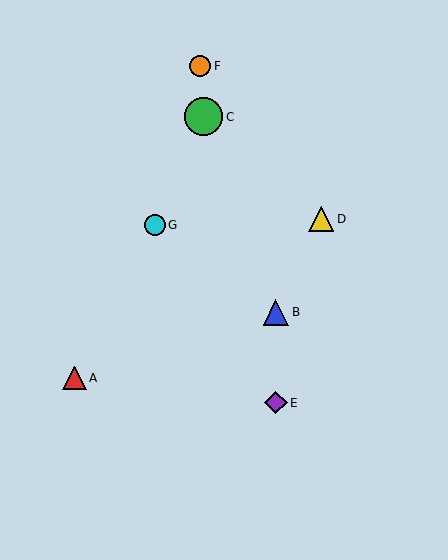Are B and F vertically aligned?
No, B is at x≈276 and F is at x≈200.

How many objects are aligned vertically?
2 objects (B, E) are aligned vertically.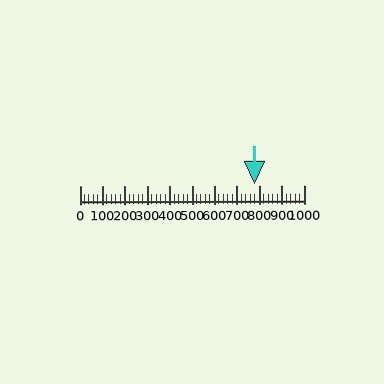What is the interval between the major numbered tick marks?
The major tick marks are spaced 100 units apart.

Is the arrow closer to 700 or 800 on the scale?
The arrow is closer to 800.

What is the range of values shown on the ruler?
The ruler shows values from 0 to 1000.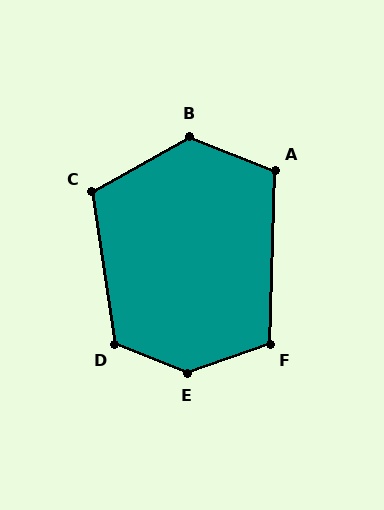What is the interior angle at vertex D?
Approximately 120 degrees (obtuse).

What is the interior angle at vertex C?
Approximately 111 degrees (obtuse).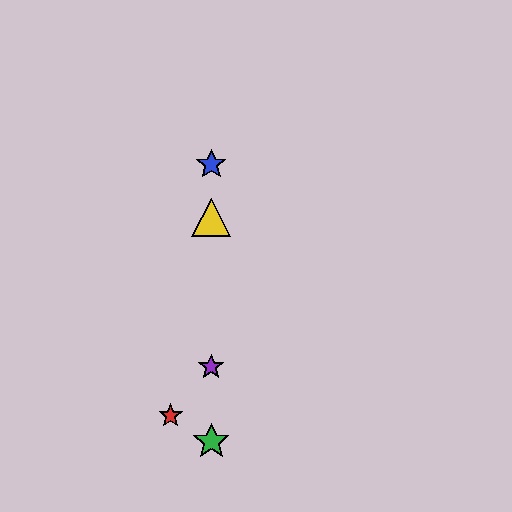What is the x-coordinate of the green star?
The green star is at x≈211.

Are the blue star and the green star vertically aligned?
Yes, both are at x≈211.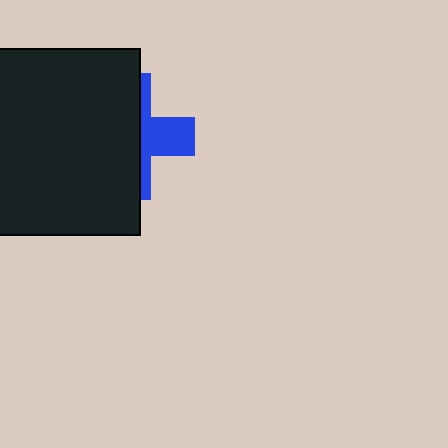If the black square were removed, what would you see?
You would see the complete blue cross.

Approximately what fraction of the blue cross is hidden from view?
Roughly 65% of the blue cross is hidden behind the black square.